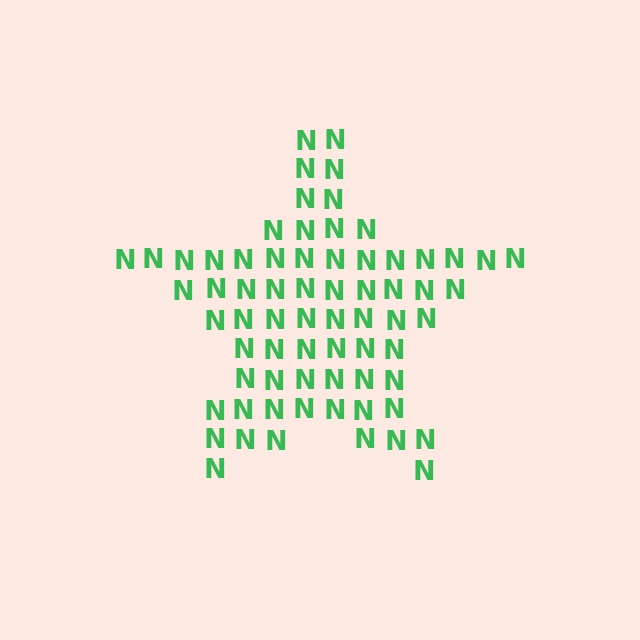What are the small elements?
The small elements are letter N's.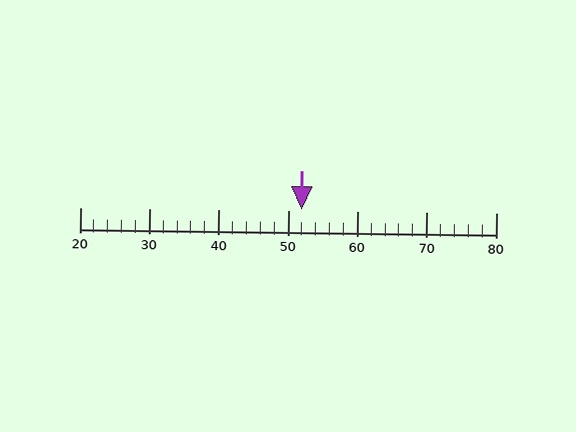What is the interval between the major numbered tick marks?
The major tick marks are spaced 10 units apart.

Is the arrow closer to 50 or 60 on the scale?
The arrow is closer to 50.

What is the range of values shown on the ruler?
The ruler shows values from 20 to 80.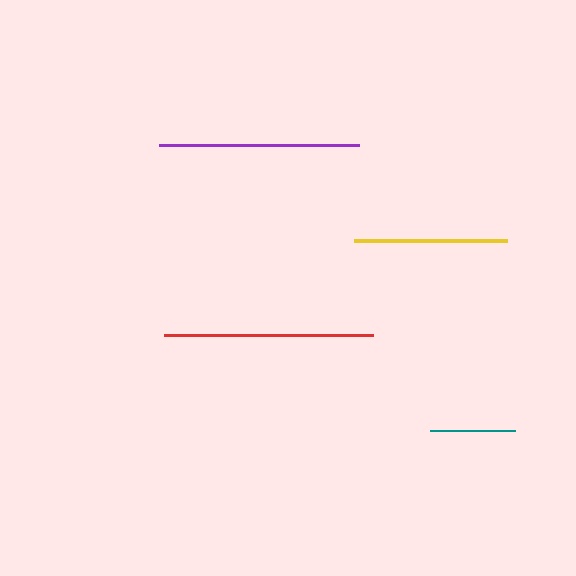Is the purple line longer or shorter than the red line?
The red line is longer than the purple line.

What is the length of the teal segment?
The teal segment is approximately 86 pixels long.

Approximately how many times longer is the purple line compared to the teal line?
The purple line is approximately 2.3 times the length of the teal line.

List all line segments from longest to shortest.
From longest to shortest: red, purple, yellow, teal.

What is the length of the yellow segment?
The yellow segment is approximately 154 pixels long.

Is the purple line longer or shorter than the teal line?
The purple line is longer than the teal line.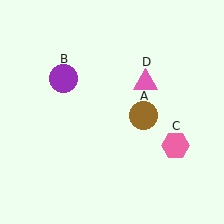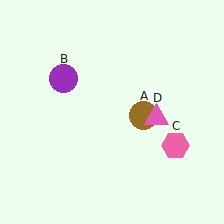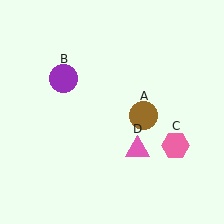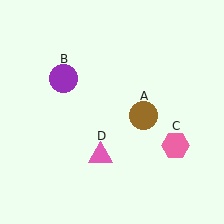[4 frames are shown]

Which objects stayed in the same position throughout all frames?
Brown circle (object A) and purple circle (object B) and pink hexagon (object C) remained stationary.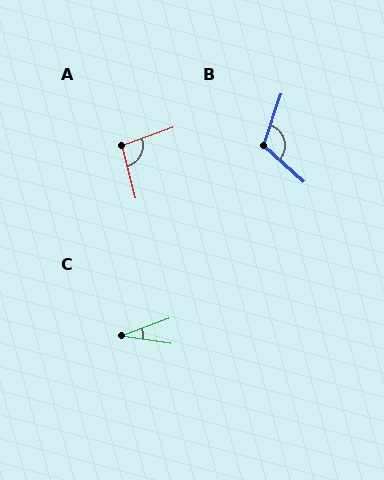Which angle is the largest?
B, at approximately 113 degrees.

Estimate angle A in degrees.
Approximately 96 degrees.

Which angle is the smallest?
C, at approximately 29 degrees.